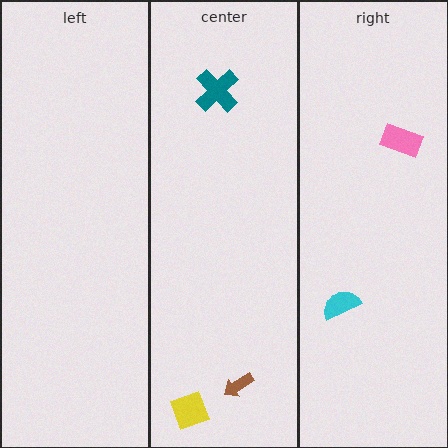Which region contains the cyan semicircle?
The right region.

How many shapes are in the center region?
3.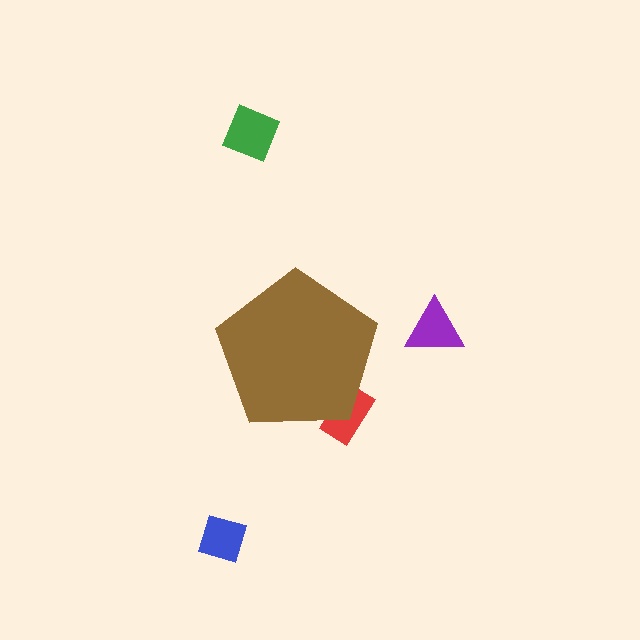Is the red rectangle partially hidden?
Yes, the red rectangle is partially hidden behind the brown pentagon.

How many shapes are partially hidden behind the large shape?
1 shape is partially hidden.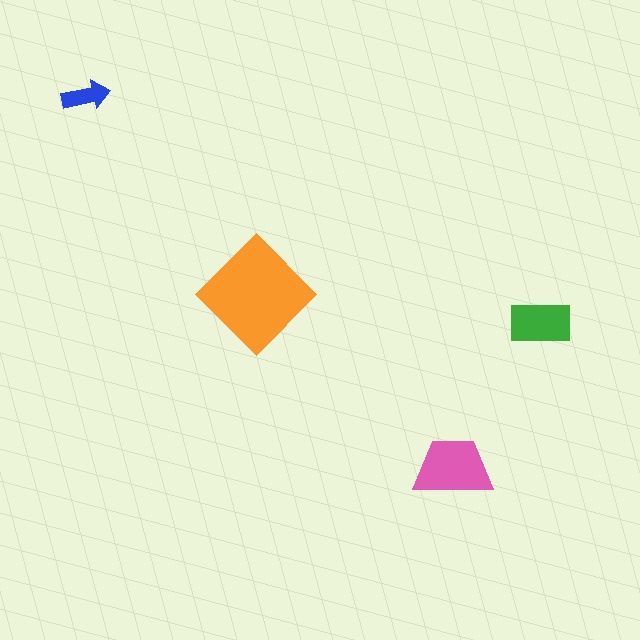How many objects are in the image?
There are 4 objects in the image.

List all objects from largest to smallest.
The orange diamond, the pink trapezoid, the green rectangle, the blue arrow.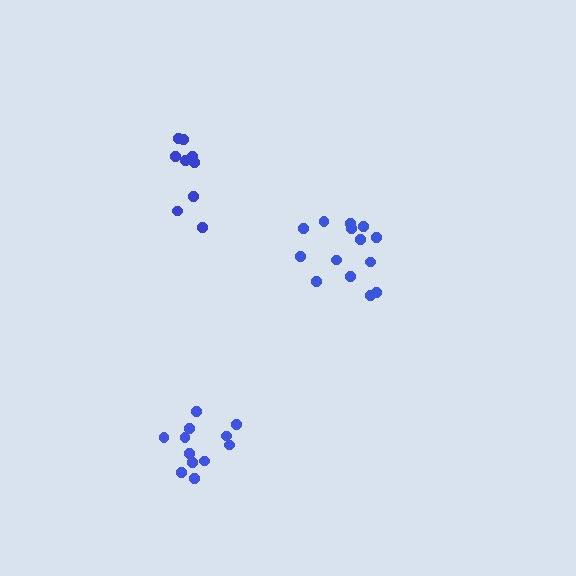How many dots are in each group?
Group 1: 14 dots, Group 2: 12 dots, Group 3: 9 dots (35 total).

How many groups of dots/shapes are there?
There are 3 groups.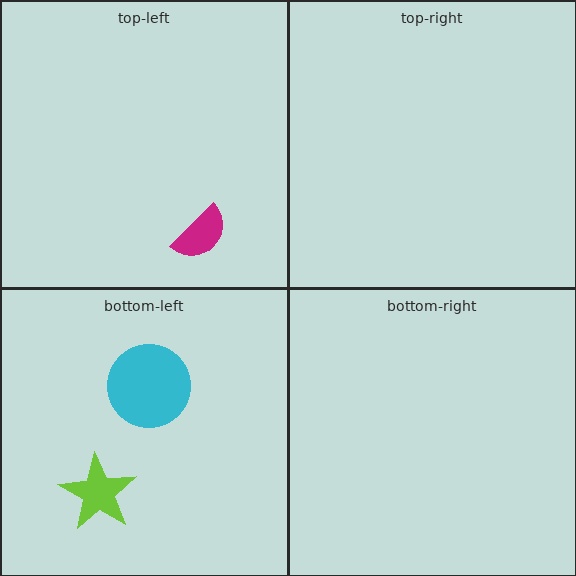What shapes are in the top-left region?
The magenta semicircle.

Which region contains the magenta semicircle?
The top-left region.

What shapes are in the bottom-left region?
The cyan circle, the lime star.